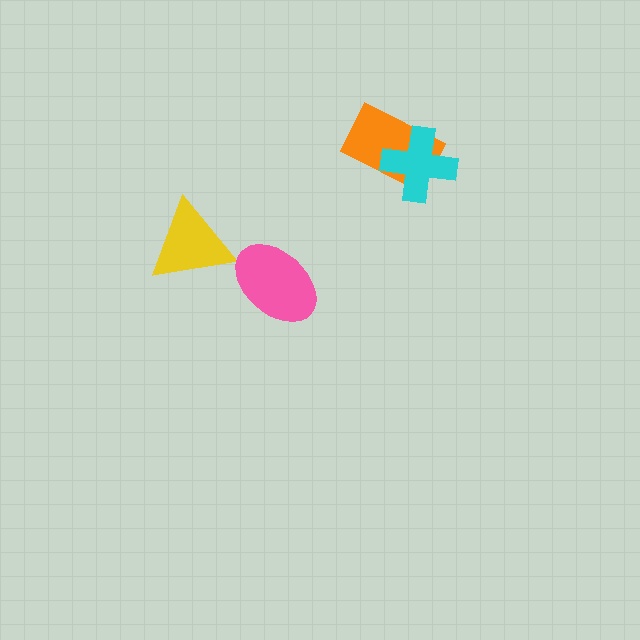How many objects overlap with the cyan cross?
1 object overlaps with the cyan cross.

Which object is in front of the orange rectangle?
The cyan cross is in front of the orange rectangle.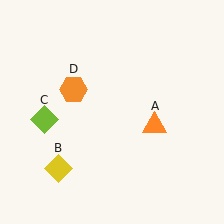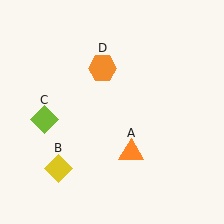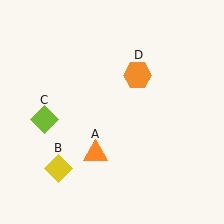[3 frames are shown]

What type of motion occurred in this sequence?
The orange triangle (object A), orange hexagon (object D) rotated clockwise around the center of the scene.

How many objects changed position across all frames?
2 objects changed position: orange triangle (object A), orange hexagon (object D).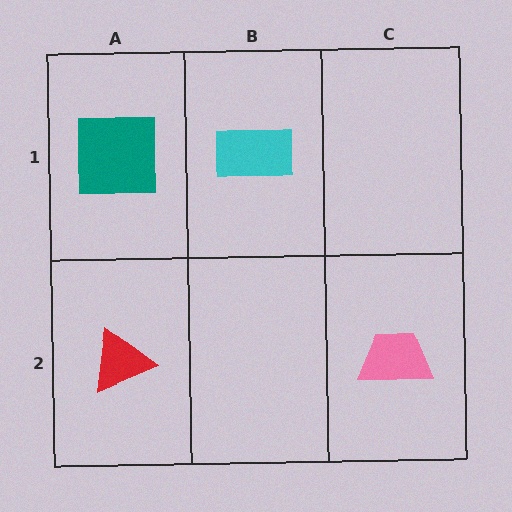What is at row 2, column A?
A red triangle.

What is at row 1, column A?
A teal square.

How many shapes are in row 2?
2 shapes.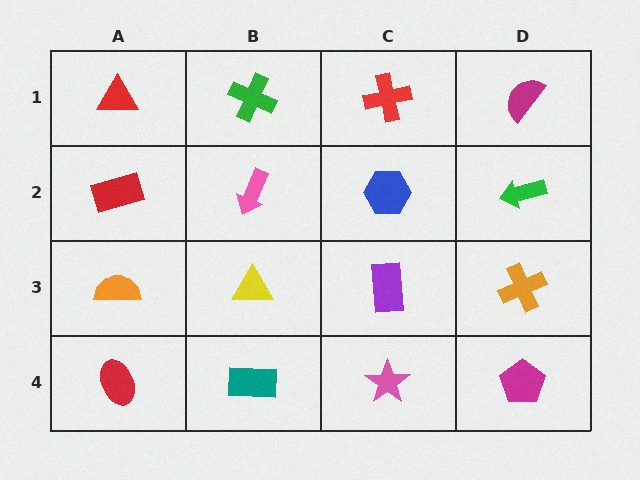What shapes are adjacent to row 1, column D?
A green arrow (row 2, column D), a red cross (row 1, column C).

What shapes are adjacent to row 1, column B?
A pink arrow (row 2, column B), a red triangle (row 1, column A), a red cross (row 1, column C).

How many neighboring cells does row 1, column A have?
2.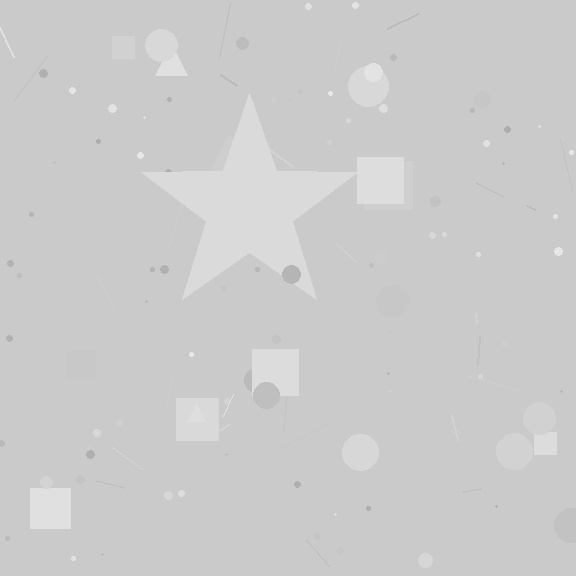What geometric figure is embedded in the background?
A star is embedded in the background.